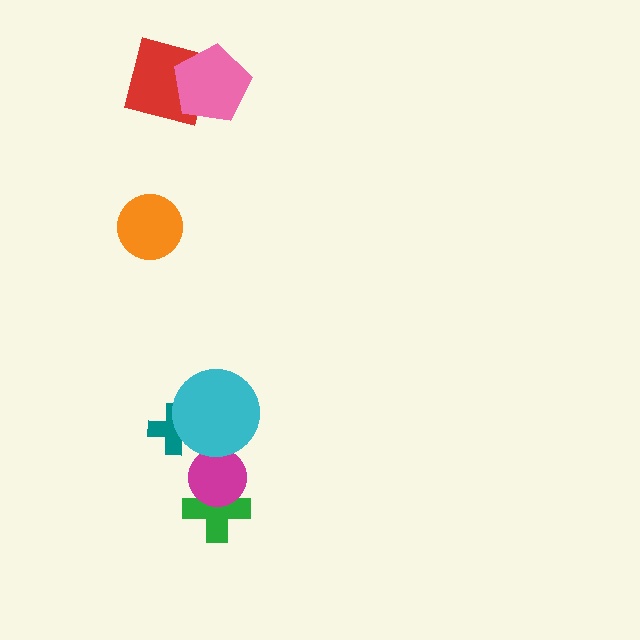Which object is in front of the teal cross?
The cyan circle is in front of the teal cross.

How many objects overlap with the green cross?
1 object overlaps with the green cross.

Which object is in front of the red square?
The pink pentagon is in front of the red square.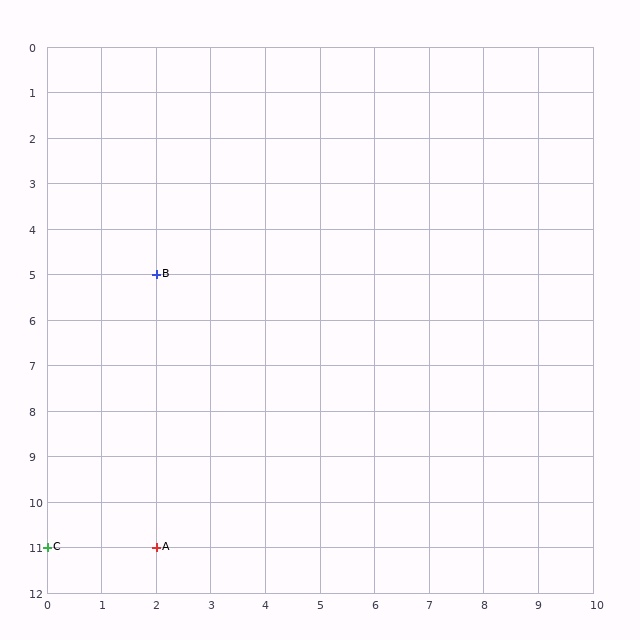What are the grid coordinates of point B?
Point B is at grid coordinates (2, 5).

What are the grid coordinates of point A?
Point A is at grid coordinates (2, 11).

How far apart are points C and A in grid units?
Points C and A are 2 columns apart.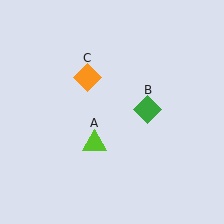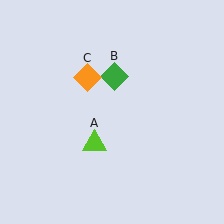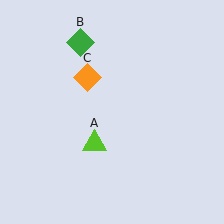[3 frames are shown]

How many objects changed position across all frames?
1 object changed position: green diamond (object B).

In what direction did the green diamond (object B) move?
The green diamond (object B) moved up and to the left.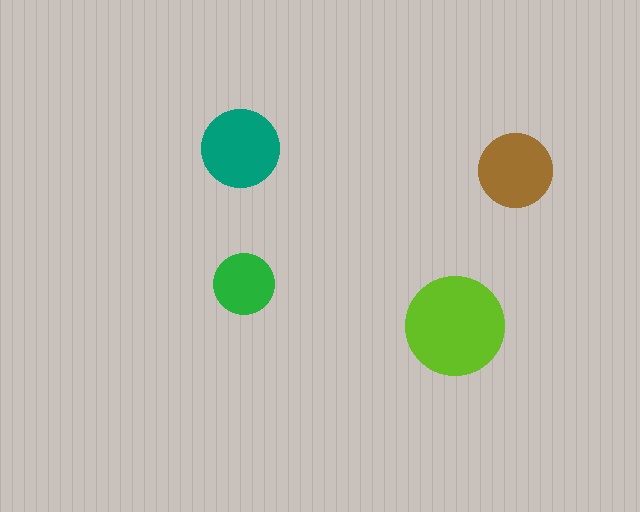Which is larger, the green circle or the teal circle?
The teal one.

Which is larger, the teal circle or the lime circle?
The lime one.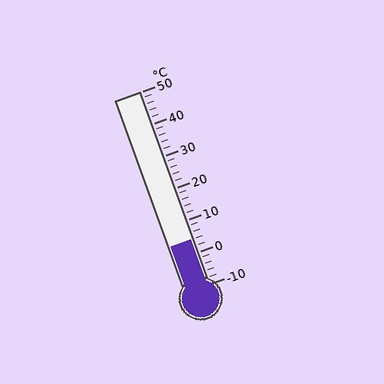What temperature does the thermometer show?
The thermometer shows approximately 4°C.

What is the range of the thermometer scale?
The thermometer scale ranges from -10°C to 50°C.